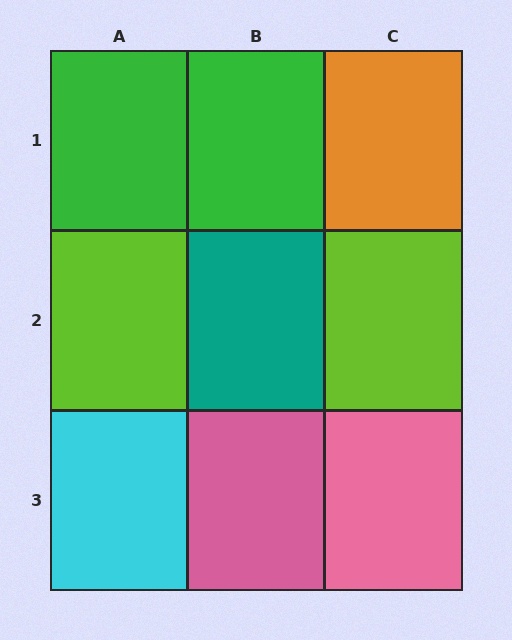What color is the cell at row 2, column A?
Lime.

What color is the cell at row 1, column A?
Green.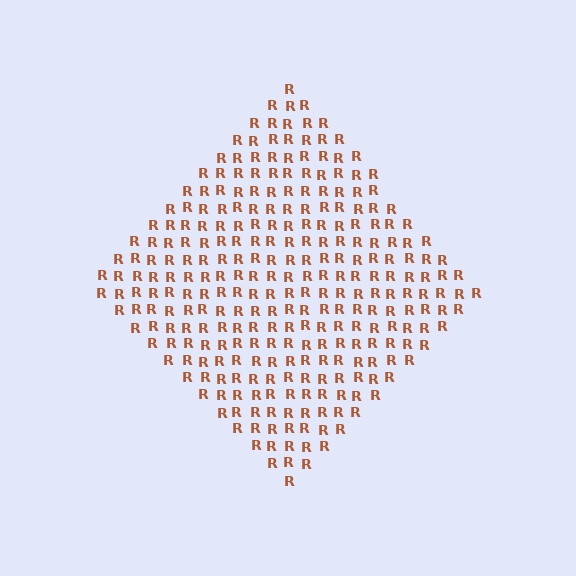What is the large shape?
The large shape is a diamond.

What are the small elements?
The small elements are letter R's.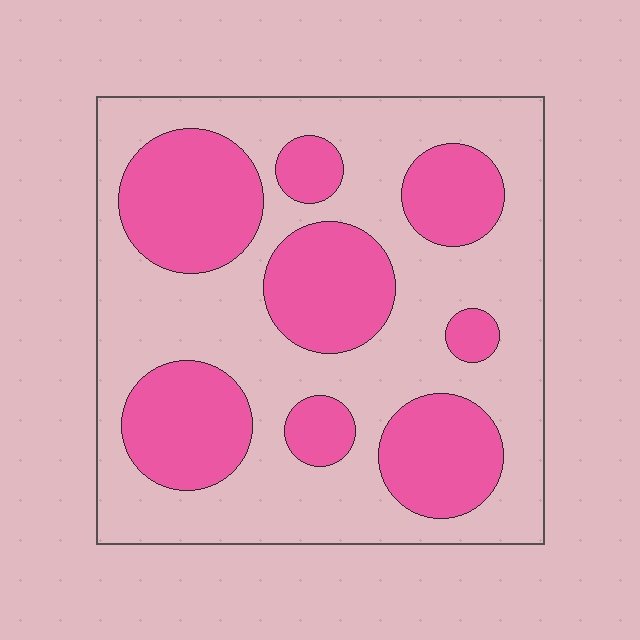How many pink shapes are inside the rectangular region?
8.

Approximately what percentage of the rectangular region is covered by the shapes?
Approximately 35%.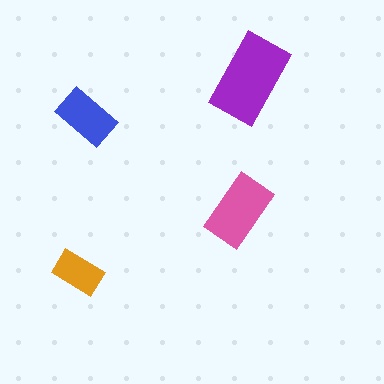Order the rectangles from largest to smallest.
the purple one, the pink one, the blue one, the orange one.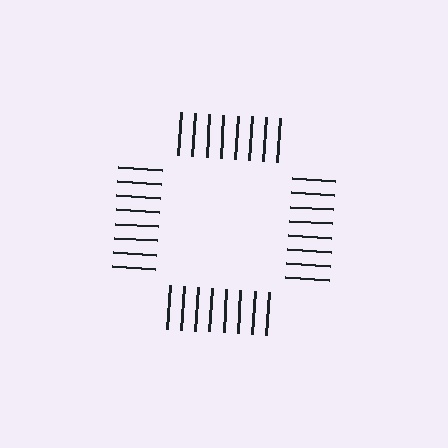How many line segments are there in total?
32 — 8 along each of the 4 edges.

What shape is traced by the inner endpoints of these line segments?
An illusory square — the line segments terminate on its edges but no continuous stroke is drawn.